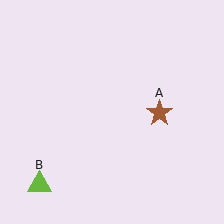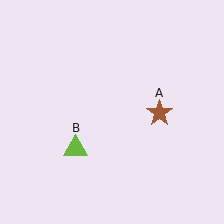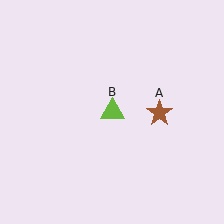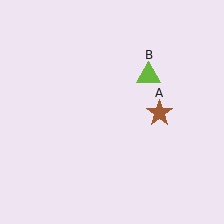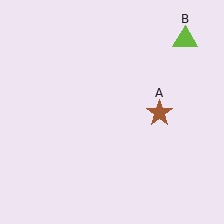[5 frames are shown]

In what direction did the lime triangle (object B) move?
The lime triangle (object B) moved up and to the right.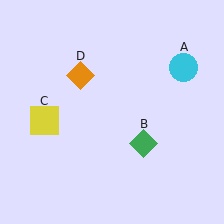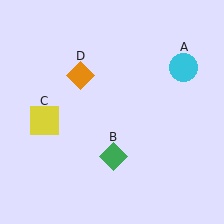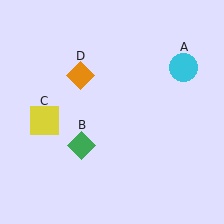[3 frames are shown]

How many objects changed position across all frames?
1 object changed position: green diamond (object B).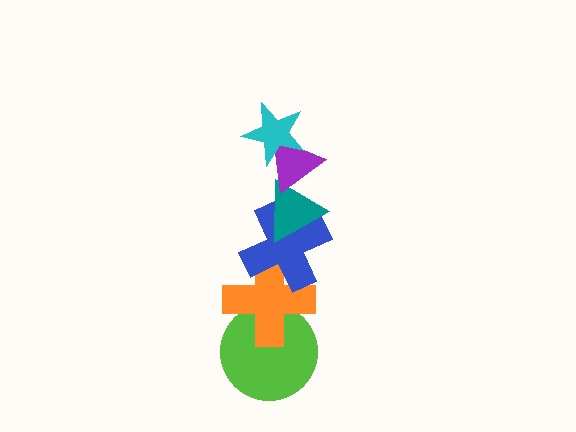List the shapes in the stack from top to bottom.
From top to bottom: the cyan star, the purple triangle, the teal triangle, the blue cross, the orange cross, the lime circle.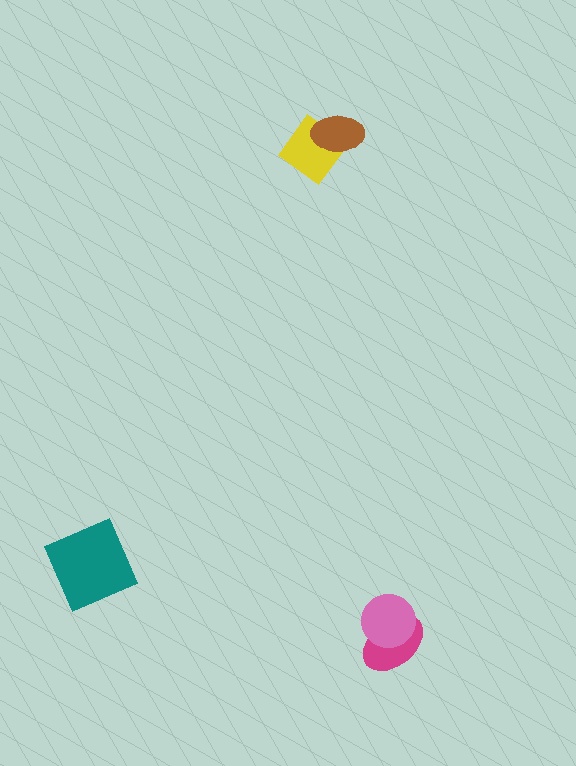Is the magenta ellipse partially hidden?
Yes, it is partially covered by another shape.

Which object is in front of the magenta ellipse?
The pink circle is in front of the magenta ellipse.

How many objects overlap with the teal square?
0 objects overlap with the teal square.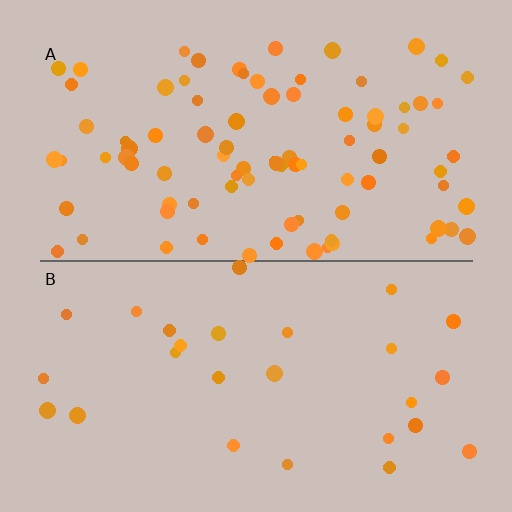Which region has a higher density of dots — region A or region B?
A (the top).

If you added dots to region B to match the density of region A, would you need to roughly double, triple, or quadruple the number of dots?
Approximately triple.